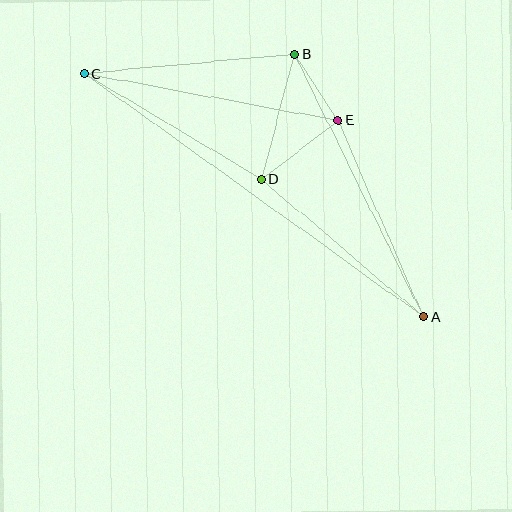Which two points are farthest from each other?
Points A and C are farthest from each other.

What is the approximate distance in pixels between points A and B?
The distance between A and B is approximately 293 pixels.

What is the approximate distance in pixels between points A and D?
The distance between A and D is approximately 213 pixels.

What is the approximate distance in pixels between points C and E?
The distance between C and E is approximately 258 pixels.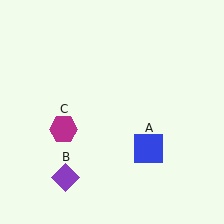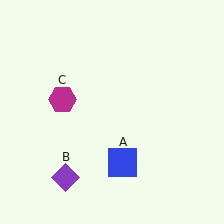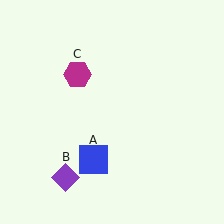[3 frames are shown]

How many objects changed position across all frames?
2 objects changed position: blue square (object A), magenta hexagon (object C).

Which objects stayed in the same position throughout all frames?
Purple diamond (object B) remained stationary.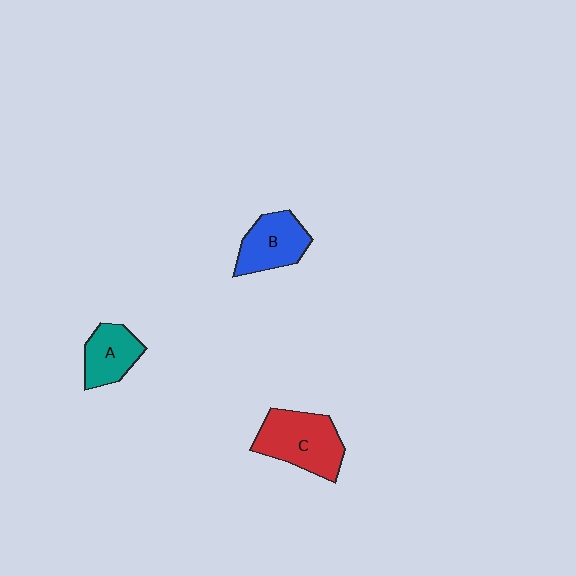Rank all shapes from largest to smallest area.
From largest to smallest: C (red), B (blue), A (teal).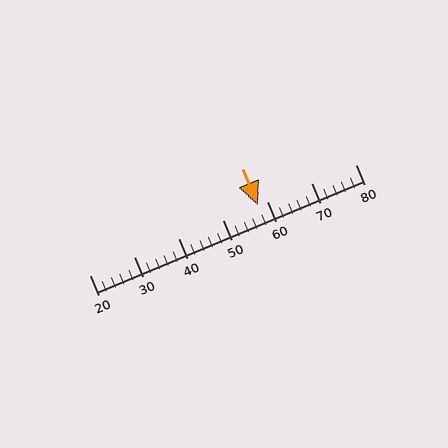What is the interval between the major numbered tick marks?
The major tick marks are spaced 10 units apart.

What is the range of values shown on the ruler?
The ruler shows values from 20 to 80.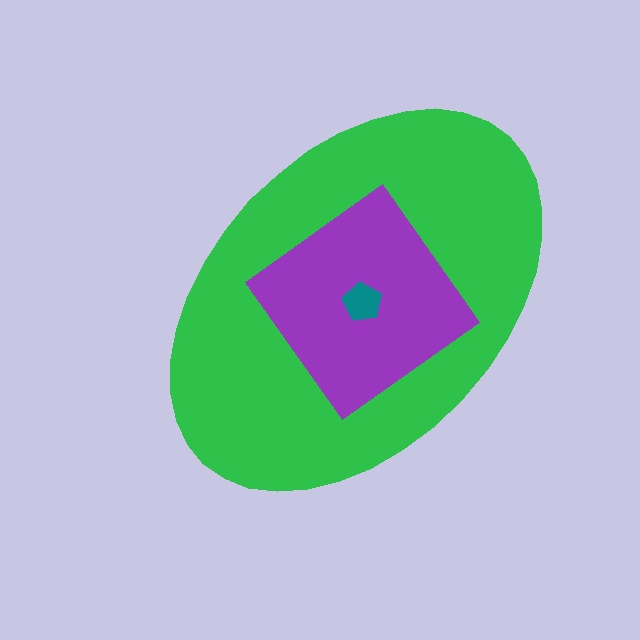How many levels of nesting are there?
3.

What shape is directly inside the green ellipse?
The purple diamond.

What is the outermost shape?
The green ellipse.